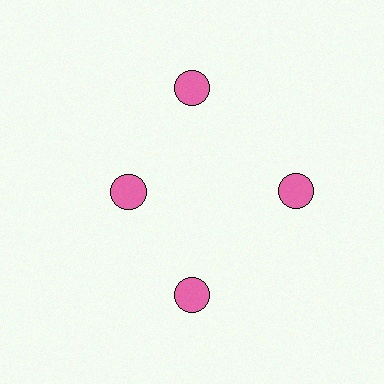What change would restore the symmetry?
The symmetry would be restored by moving it outward, back onto the ring so that all 4 circles sit at equal angles and equal distance from the center.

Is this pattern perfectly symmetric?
No. The 4 pink circles are arranged in a ring, but one element near the 9 o'clock position is pulled inward toward the center, breaking the 4-fold rotational symmetry.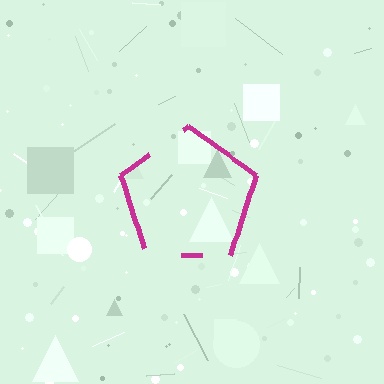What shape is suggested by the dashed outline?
The dashed outline suggests a pentagon.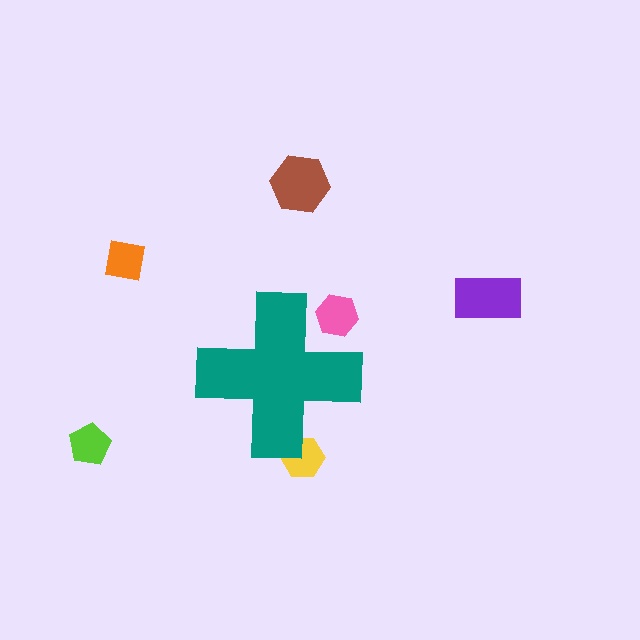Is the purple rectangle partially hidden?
No, the purple rectangle is fully visible.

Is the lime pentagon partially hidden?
No, the lime pentagon is fully visible.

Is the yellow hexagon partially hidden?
Yes, the yellow hexagon is partially hidden behind the teal cross.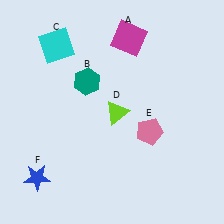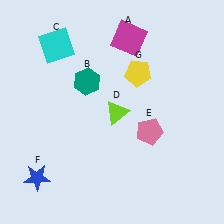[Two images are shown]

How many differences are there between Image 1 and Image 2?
There is 1 difference between the two images.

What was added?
A yellow pentagon (G) was added in Image 2.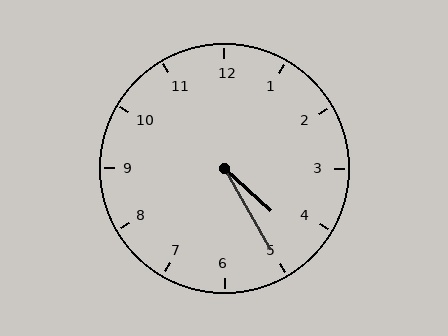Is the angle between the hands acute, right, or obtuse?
It is acute.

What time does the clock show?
4:25.